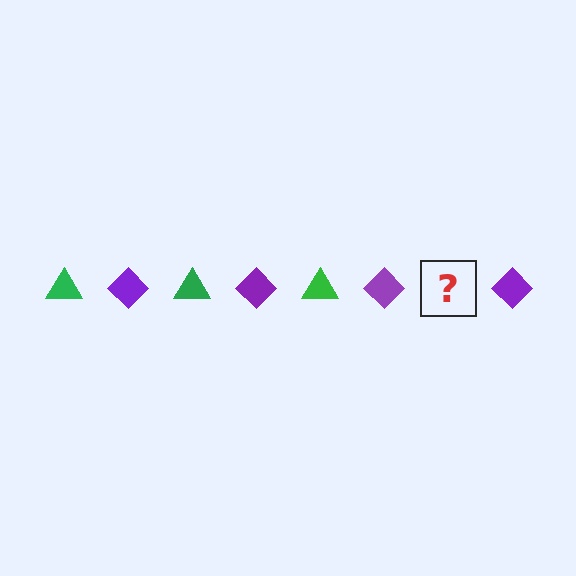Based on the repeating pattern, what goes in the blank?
The blank should be a green triangle.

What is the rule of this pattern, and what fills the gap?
The rule is that the pattern alternates between green triangle and purple diamond. The gap should be filled with a green triangle.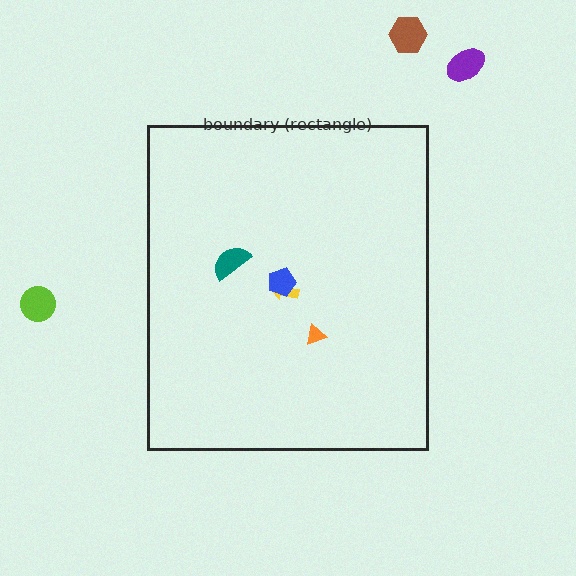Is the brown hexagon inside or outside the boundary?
Outside.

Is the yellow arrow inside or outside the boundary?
Inside.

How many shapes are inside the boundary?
4 inside, 3 outside.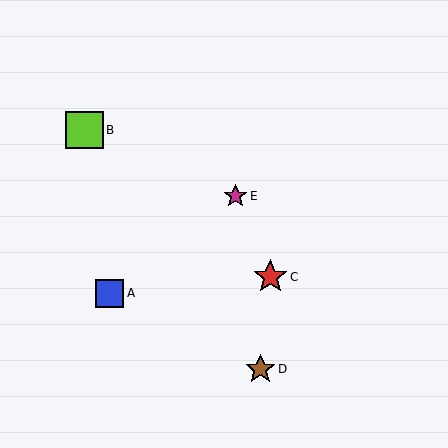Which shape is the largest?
The lime square (labeled B) is the largest.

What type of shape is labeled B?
Shape B is a lime square.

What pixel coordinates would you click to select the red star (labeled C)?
Click at (270, 277) to select the red star C.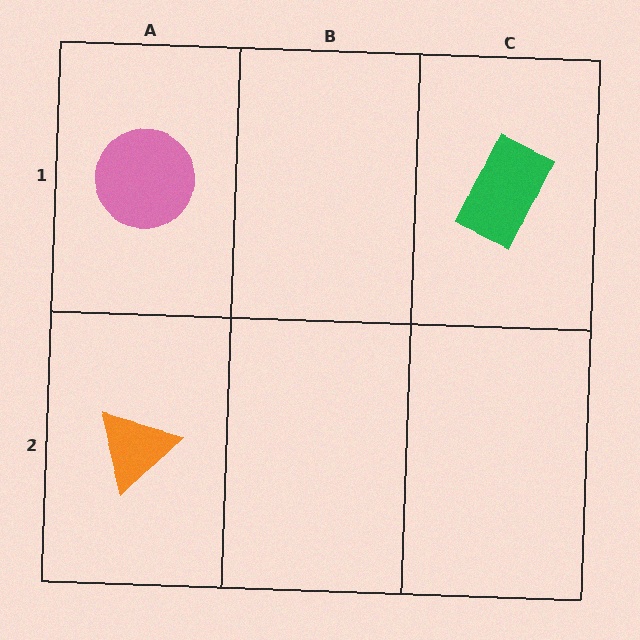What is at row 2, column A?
An orange triangle.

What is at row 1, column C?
A green rectangle.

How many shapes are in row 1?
2 shapes.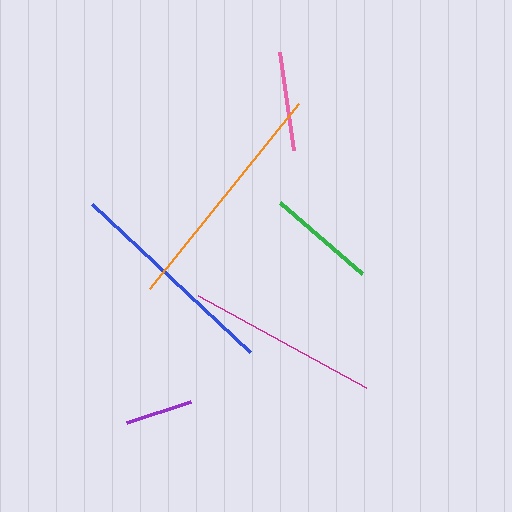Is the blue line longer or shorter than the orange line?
The orange line is longer than the blue line.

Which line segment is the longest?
The orange line is the longest at approximately 237 pixels.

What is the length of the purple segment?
The purple segment is approximately 67 pixels long.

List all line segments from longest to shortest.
From longest to shortest: orange, blue, magenta, green, pink, purple.